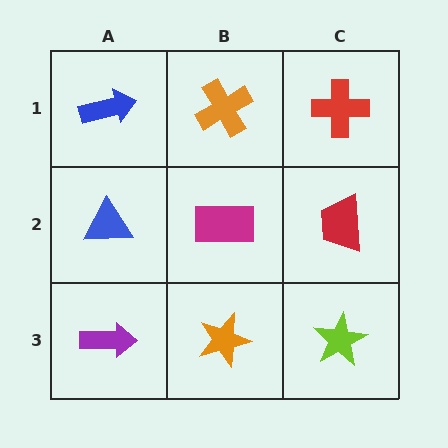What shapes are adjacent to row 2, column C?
A red cross (row 1, column C), a lime star (row 3, column C), a magenta rectangle (row 2, column B).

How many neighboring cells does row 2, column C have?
3.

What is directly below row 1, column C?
A red trapezoid.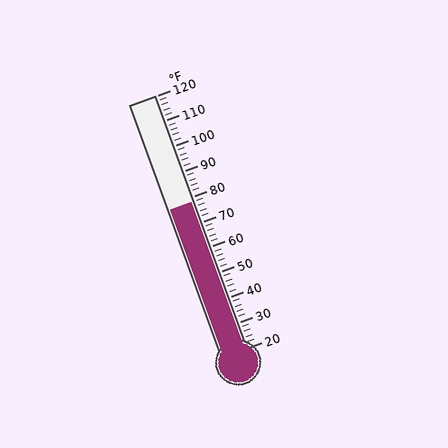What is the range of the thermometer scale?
The thermometer scale ranges from 20°F to 120°F.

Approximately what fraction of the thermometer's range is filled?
The thermometer is filled to approximately 60% of its range.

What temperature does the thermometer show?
The thermometer shows approximately 78°F.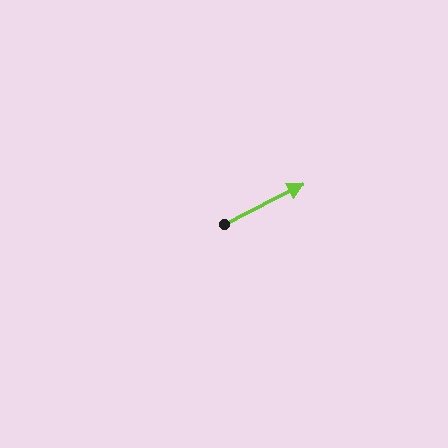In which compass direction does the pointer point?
Northeast.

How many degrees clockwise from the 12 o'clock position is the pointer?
Approximately 63 degrees.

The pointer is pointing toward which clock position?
Roughly 2 o'clock.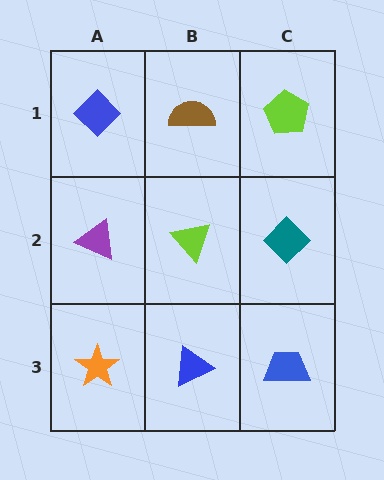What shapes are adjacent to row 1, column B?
A lime triangle (row 2, column B), a blue diamond (row 1, column A), a lime pentagon (row 1, column C).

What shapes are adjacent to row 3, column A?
A purple triangle (row 2, column A), a blue triangle (row 3, column B).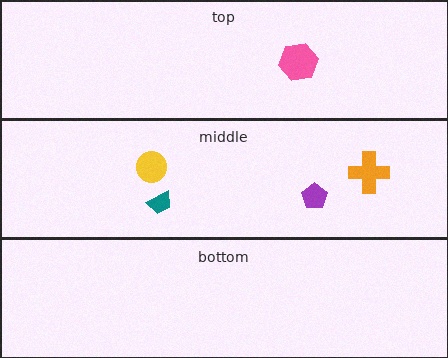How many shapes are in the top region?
1.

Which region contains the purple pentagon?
The middle region.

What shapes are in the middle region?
The teal trapezoid, the orange cross, the purple pentagon, the yellow circle.